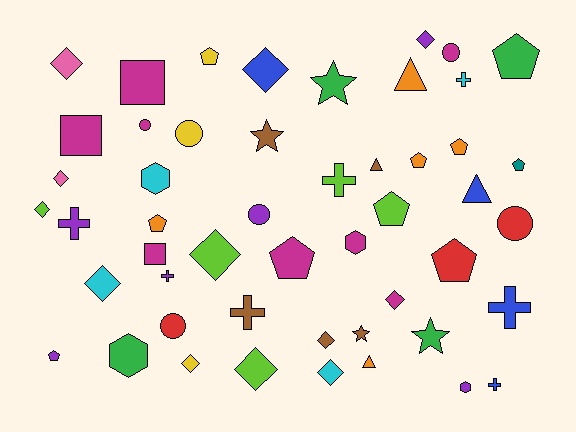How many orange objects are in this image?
There are 5 orange objects.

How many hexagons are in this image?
There are 4 hexagons.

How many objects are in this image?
There are 50 objects.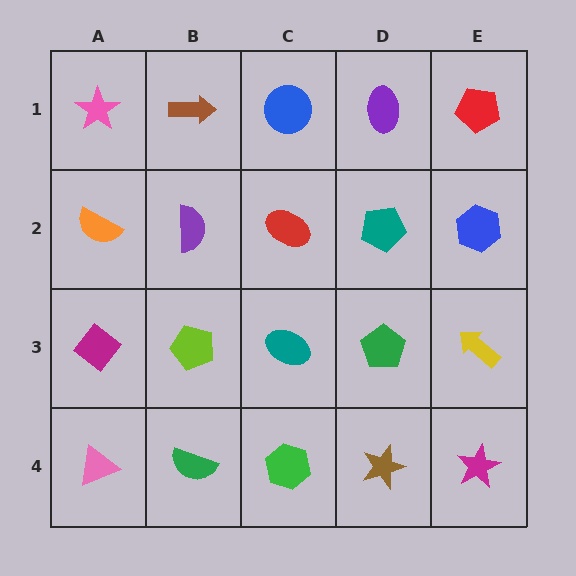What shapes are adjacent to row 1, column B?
A purple semicircle (row 2, column B), a pink star (row 1, column A), a blue circle (row 1, column C).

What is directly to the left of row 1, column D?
A blue circle.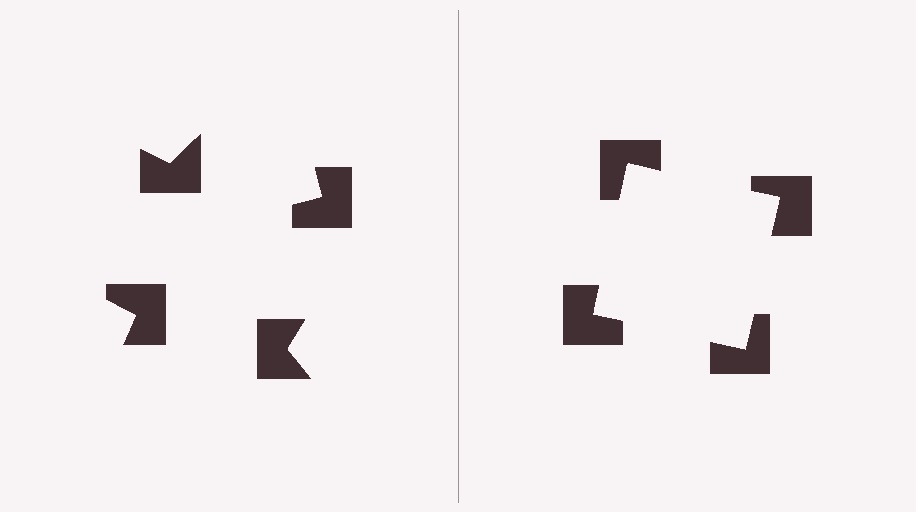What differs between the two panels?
The notched squares are positioned identically on both sides; only the wedge orientations differ. On the right they align to a square; on the left they are misaligned.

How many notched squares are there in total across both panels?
8 — 4 on each side.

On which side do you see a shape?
An illusory square appears on the right side. On the left side the wedge cuts are rotated, so no coherent shape forms.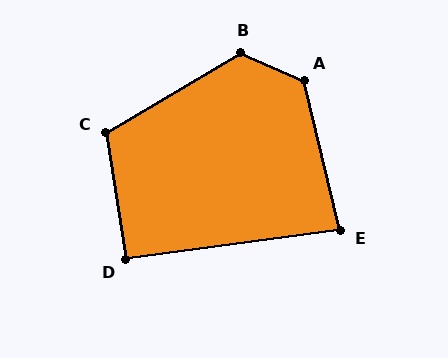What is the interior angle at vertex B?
Approximately 126 degrees (obtuse).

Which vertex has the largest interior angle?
A, at approximately 127 degrees.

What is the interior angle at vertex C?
Approximately 112 degrees (obtuse).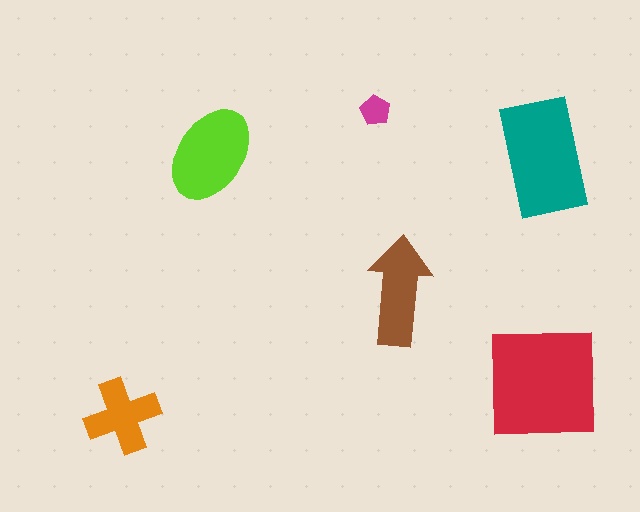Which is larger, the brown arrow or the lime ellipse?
The lime ellipse.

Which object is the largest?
The red square.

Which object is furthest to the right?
The teal rectangle is rightmost.